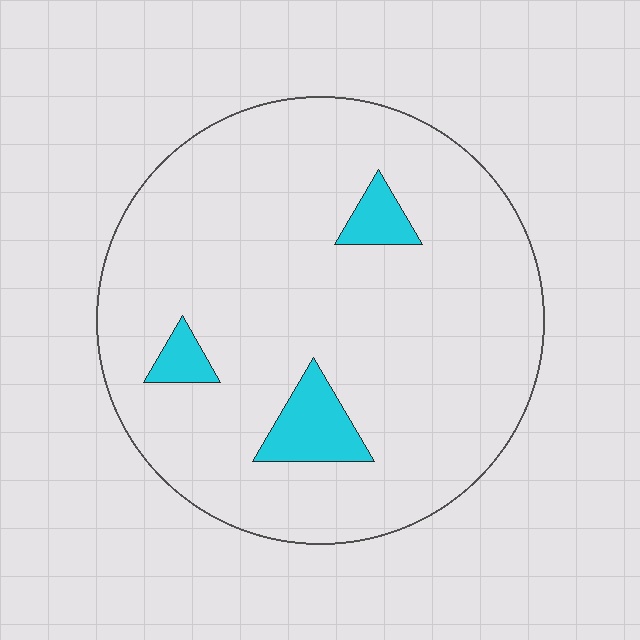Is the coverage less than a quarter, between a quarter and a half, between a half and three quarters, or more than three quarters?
Less than a quarter.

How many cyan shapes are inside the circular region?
3.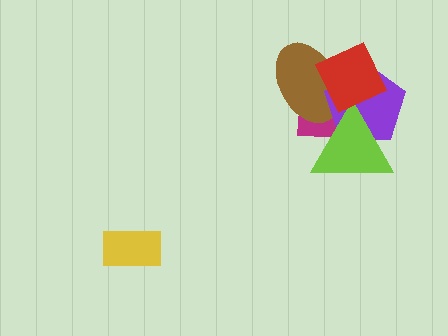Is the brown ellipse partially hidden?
Yes, it is partially covered by another shape.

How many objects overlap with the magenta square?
4 objects overlap with the magenta square.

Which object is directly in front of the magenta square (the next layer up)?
The brown ellipse is directly in front of the magenta square.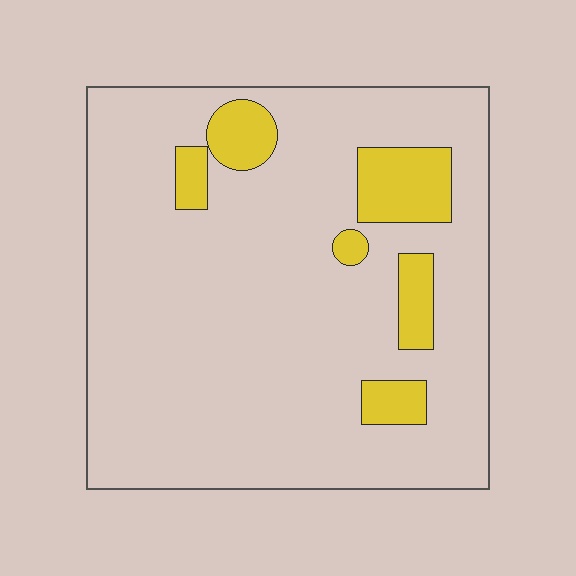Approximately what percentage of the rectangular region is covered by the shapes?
Approximately 15%.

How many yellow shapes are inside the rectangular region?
6.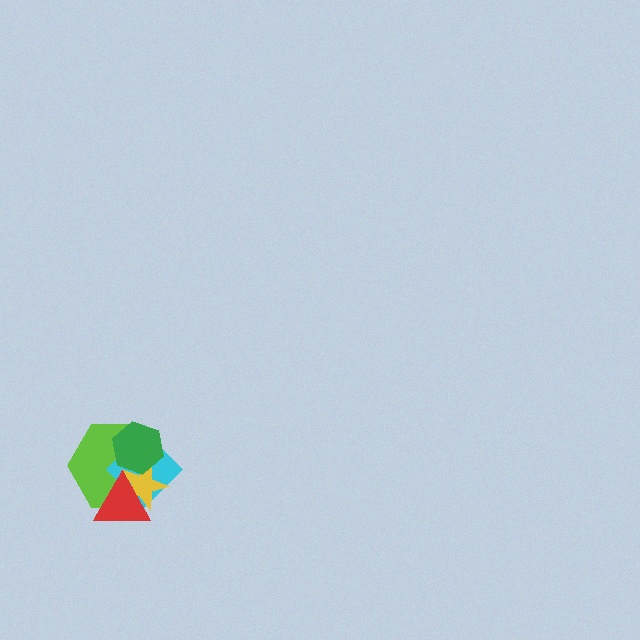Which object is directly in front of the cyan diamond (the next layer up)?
The yellow star is directly in front of the cyan diamond.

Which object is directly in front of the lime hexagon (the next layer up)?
The cyan diamond is directly in front of the lime hexagon.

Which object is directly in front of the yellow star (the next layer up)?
The green hexagon is directly in front of the yellow star.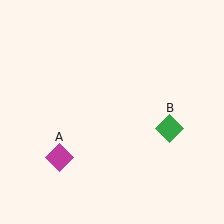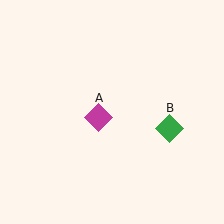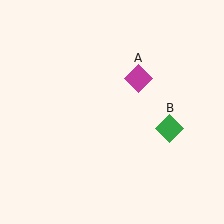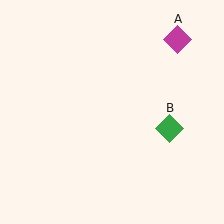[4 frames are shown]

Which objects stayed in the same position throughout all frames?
Green diamond (object B) remained stationary.